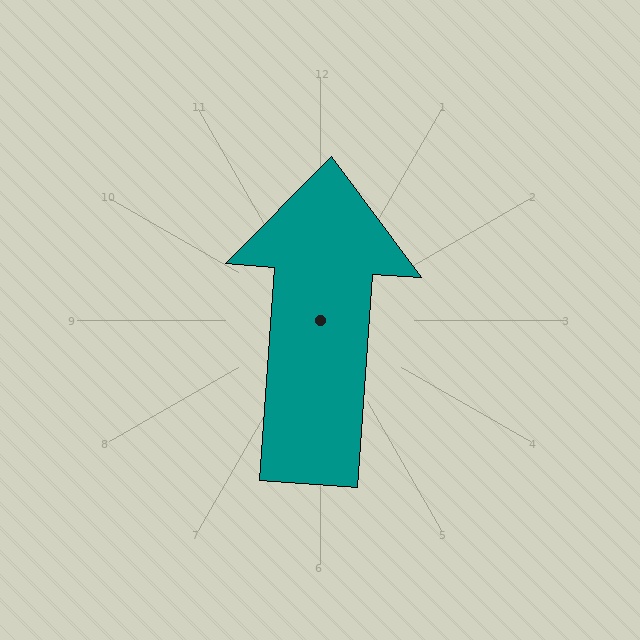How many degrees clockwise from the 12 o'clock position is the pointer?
Approximately 4 degrees.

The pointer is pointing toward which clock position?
Roughly 12 o'clock.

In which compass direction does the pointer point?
North.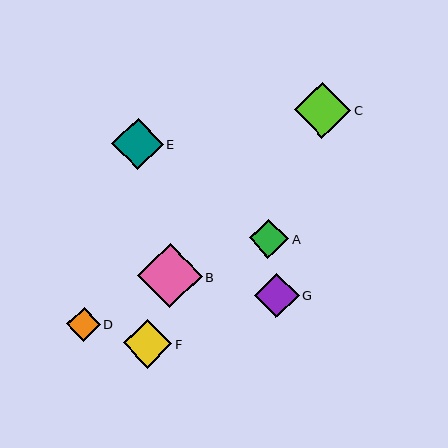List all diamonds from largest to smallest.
From largest to smallest: B, C, E, F, G, A, D.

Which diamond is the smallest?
Diamond D is the smallest with a size of approximately 34 pixels.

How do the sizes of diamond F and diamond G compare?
Diamond F and diamond G are approximately the same size.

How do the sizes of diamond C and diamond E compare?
Diamond C and diamond E are approximately the same size.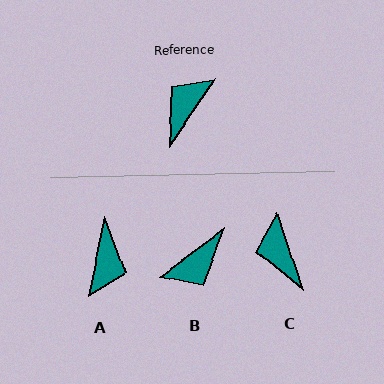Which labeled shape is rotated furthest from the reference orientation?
B, about 161 degrees away.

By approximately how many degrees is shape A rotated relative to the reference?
Approximately 158 degrees clockwise.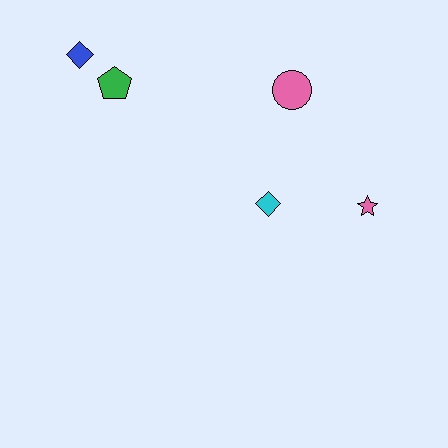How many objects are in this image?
There are 5 objects.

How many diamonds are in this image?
There are 2 diamonds.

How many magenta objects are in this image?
There are no magenta objects.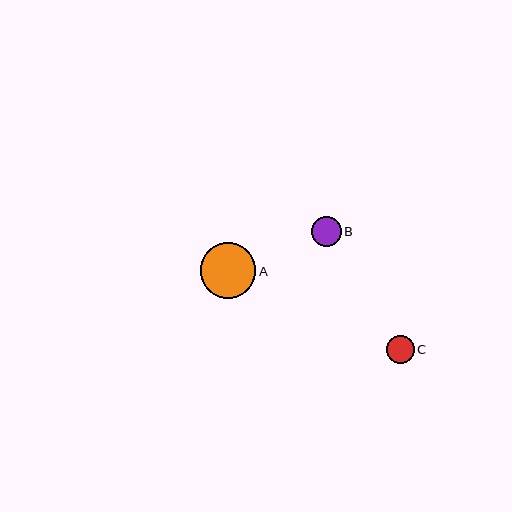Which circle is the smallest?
Circle C is the smallest with a size of approximately 28 pixels.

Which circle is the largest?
Circle A is the largest with a size of approximately 55 pixels.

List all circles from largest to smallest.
From largest to smallest: A, B, C.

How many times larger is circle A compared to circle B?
Circle A is approximately 1.8 times the size of circle B.